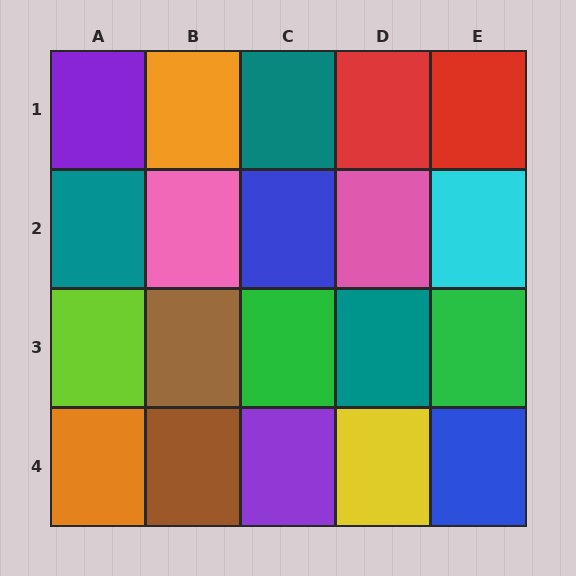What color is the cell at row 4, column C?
Purple.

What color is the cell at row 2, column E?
Cyan.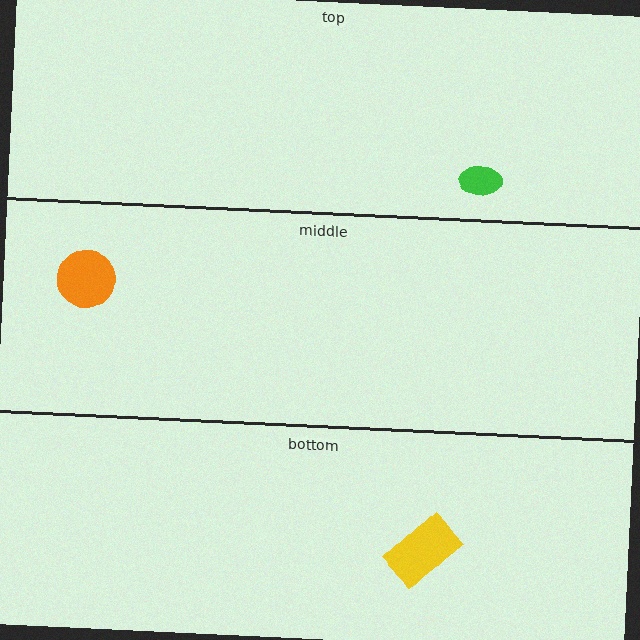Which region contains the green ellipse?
The top region.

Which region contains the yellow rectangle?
The bottom region.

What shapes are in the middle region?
The orange circle.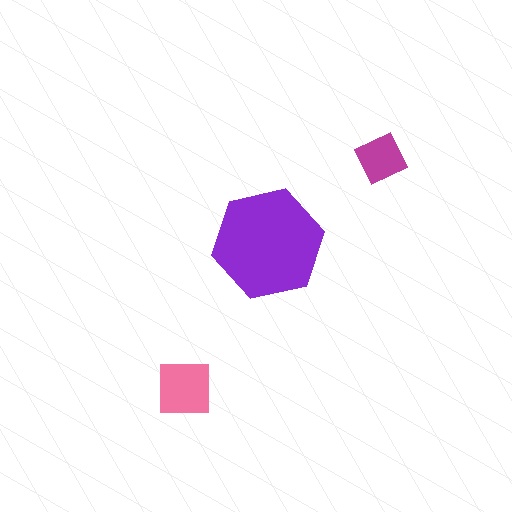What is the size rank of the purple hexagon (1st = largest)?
1st.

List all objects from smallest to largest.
The magenta diamond, the pink square, the purple hexagon.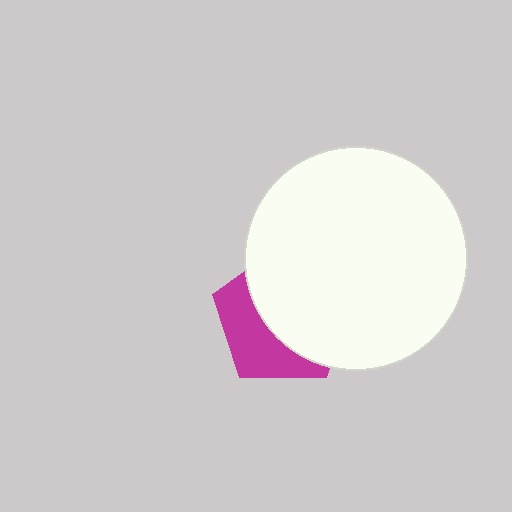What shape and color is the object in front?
The object in front is a white circle.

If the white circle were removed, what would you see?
You would see the complete magenta pentagon.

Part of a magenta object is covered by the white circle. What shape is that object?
It is a pentagon.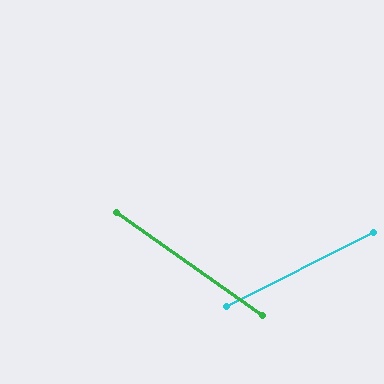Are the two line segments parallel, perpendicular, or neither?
Neither parallel nor perpendicular — they differ by about 62°.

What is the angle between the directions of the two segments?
Approximately 62 degrees.